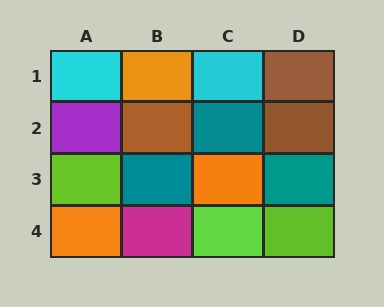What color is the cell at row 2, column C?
Teal.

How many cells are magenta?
1 cell is magenta.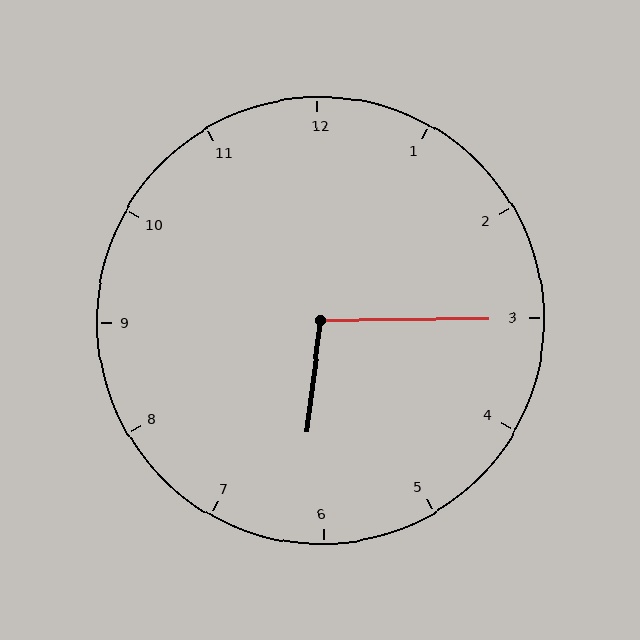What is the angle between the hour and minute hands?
Approximately 98 degrees.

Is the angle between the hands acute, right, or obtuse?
It is obtuse.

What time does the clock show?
6:15.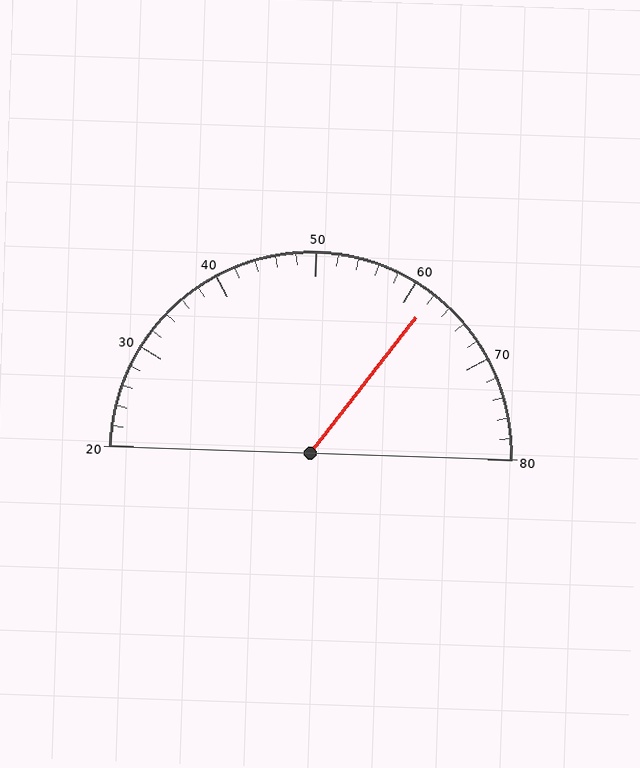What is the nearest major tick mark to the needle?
The nearest major tick mark is 60.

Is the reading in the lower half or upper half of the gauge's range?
The reading is in the upper half of the range (20 to 80).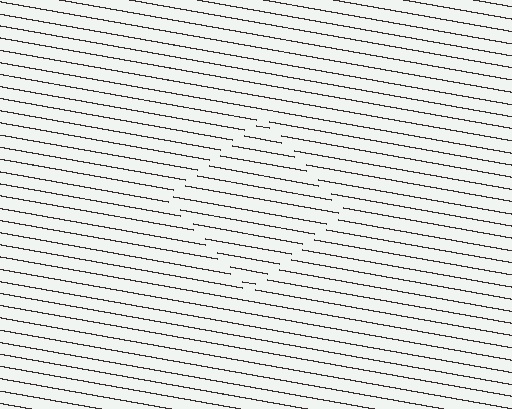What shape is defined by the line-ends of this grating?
An illusory square. The interior of the shape contains the same grating, shifted by half a period — the contour is defined by the phase discontinuity where line-ends from the inner and outer gratings abut.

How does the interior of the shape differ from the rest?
The interior of the shape contains the same grating, shifted by half a period — the contour is defined by the phase discontinuity where line-ends from the inner and outer gratings abut.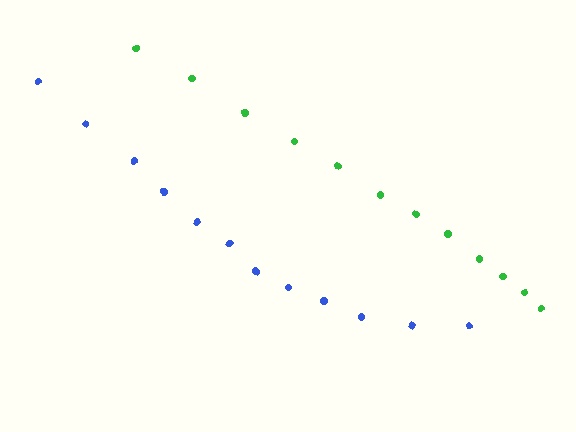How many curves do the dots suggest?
There are 2 distinct paths.